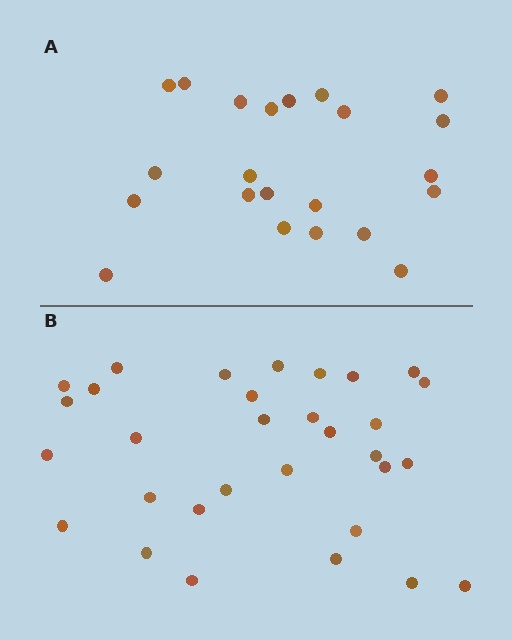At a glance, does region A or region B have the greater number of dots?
Region B (the bottom region) has more dots.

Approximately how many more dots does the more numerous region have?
Region B has roughly 8 or so more dots than region A.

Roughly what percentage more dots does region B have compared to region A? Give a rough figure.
About 40% more.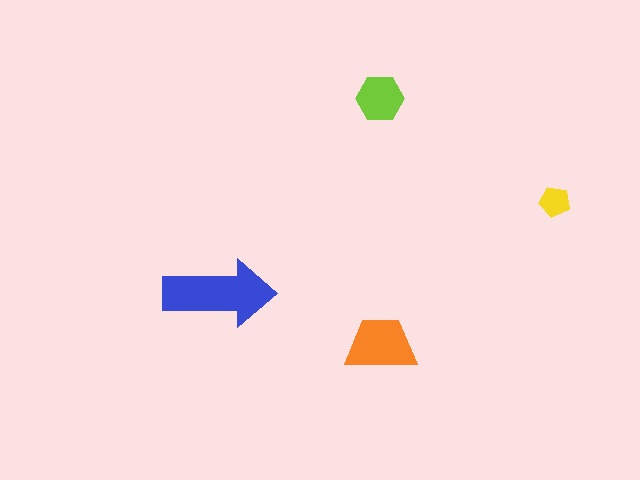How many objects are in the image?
There are 4 objects in the image.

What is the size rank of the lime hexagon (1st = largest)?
3rd.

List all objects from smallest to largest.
The yellow pentagon, the lime hexagon, the orange trapezoid, the blue arrow.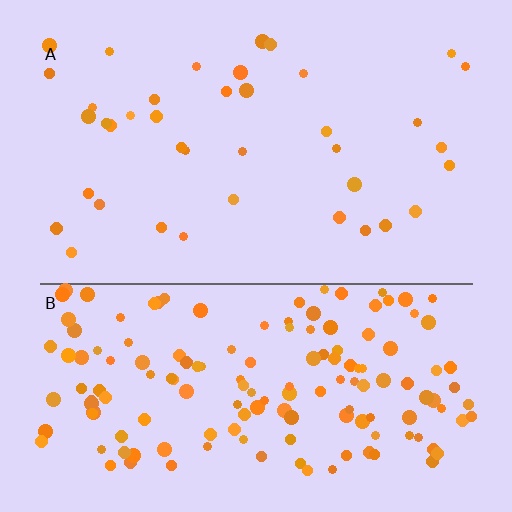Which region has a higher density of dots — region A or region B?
B (the bottom).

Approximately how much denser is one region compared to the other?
Approximately 4.0× — region B over region A.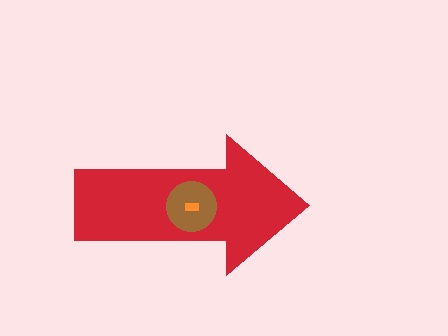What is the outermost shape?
The red arrow.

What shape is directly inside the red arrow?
The brown circle.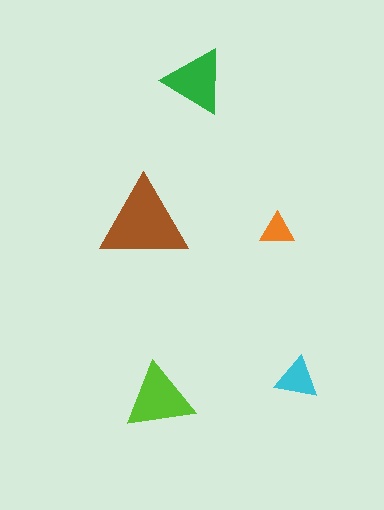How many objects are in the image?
There are 5 objects in the image.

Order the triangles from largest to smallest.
the brown one, the lime one, the green one, the cyan one, the orange one.